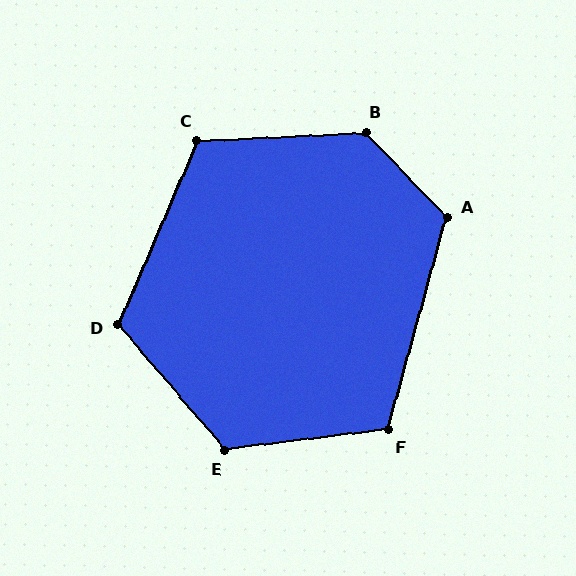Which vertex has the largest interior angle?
B, at approximately 131 degrees.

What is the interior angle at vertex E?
Approximately 123 degrees (obtuse).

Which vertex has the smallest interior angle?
F, at approximately 112 degrees.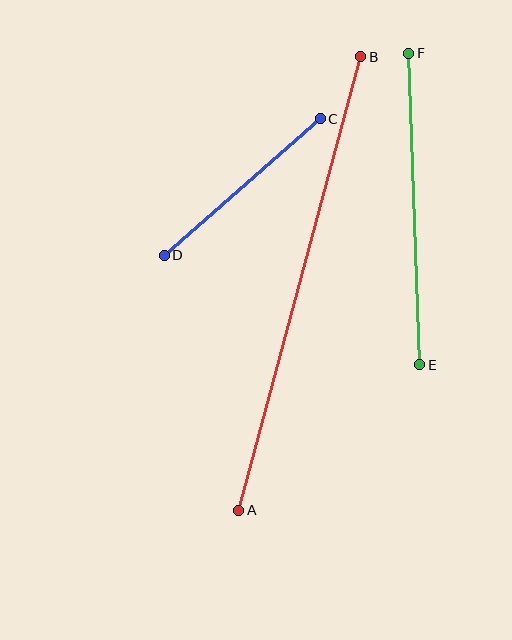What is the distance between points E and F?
The distance is approximately 311 pixels.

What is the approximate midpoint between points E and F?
The midpoint is at approximately (414, 209) pixels.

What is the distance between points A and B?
The distance is approximately 470 pixels.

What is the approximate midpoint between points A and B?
The midpoint is at approximately (300, 283) pixels.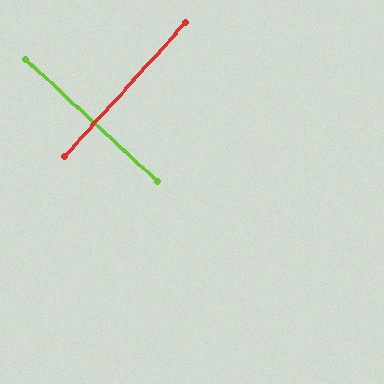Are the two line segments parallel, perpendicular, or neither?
Perpendicular — they meet at approximately 89°.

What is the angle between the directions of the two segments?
Approximately 89 degrees.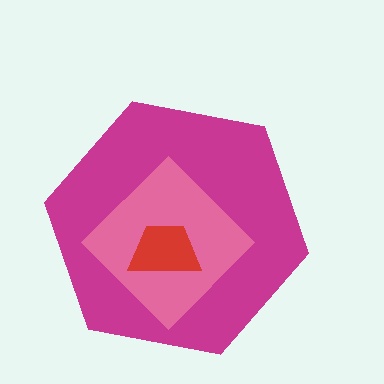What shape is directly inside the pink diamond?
The red trapezoid.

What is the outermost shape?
The magenta hexagon.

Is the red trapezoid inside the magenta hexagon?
Yes.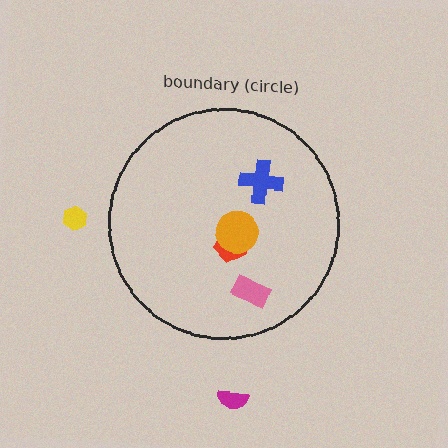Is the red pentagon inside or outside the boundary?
Inside.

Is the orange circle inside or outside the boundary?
Inside.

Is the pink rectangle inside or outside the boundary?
Inside.